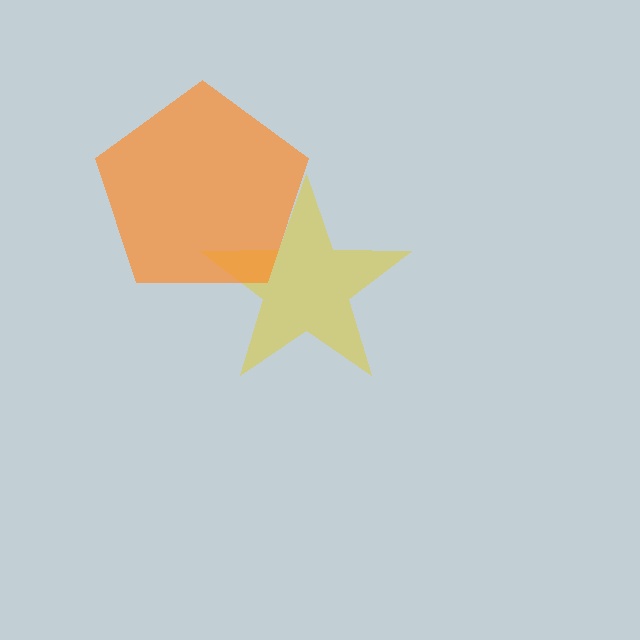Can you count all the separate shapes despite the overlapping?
Yes, there are 2 separate shapes.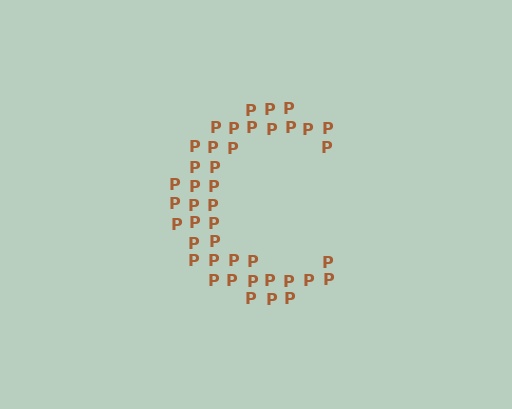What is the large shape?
The large shape is the letter C.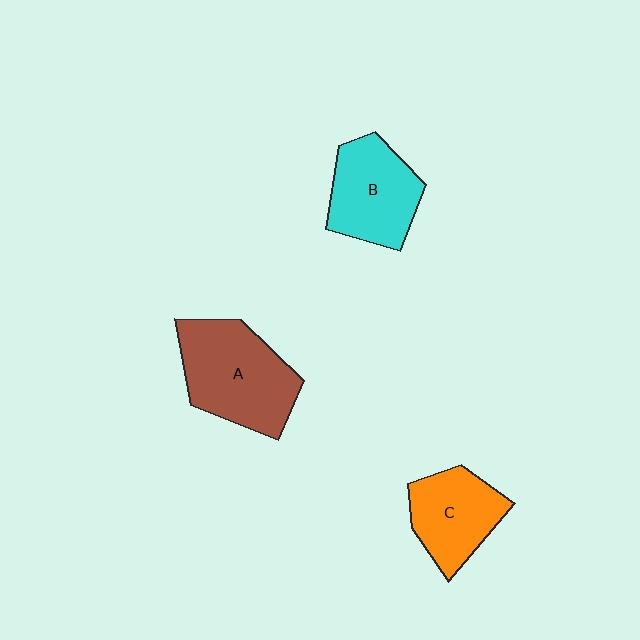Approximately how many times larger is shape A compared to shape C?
Approximately 1.4 times.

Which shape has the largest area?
Shape A (brown).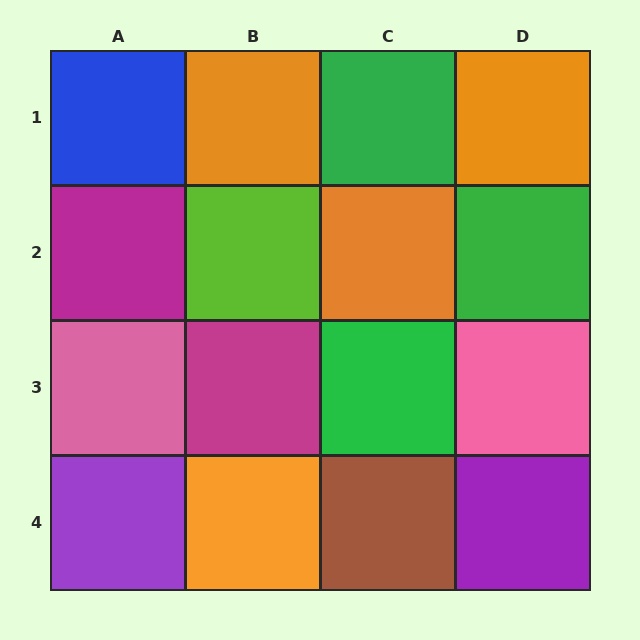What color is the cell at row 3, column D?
Pink.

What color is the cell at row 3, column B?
Magenta.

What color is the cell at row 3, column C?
Green.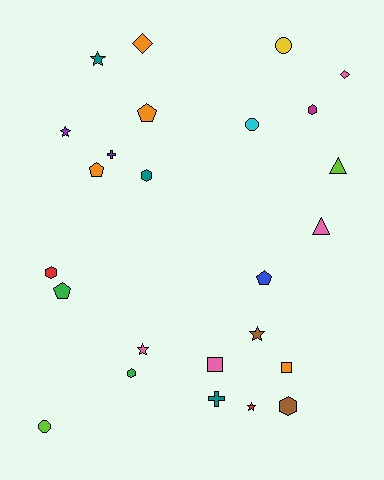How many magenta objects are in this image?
There is 1 magenta object.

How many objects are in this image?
There are 25 objects.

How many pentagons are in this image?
There are 4 pentagons.